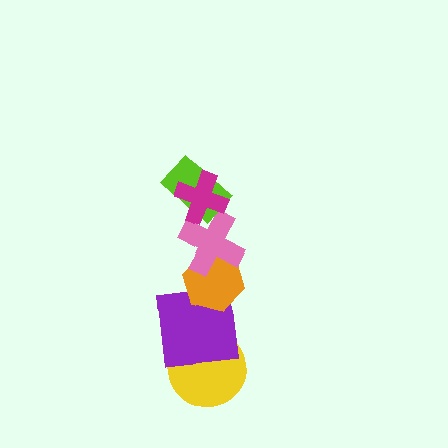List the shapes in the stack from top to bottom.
From top to bottom: the magenta cross, the lime rectangle, the pink cross, the orange hexagon, the purple square, the yellow circle.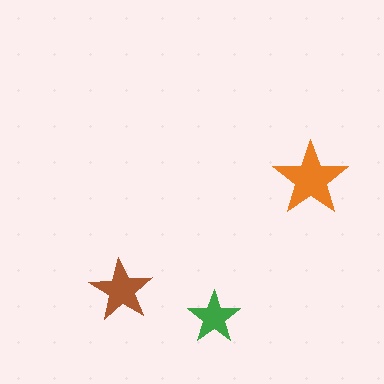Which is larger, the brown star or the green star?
The brown one.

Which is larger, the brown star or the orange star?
The orange one.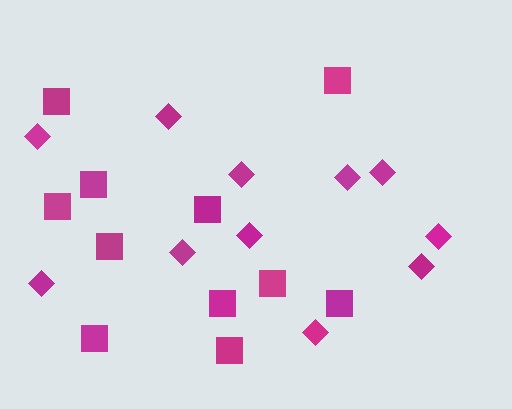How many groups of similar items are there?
There are 2 groups: one group of diamonds (11) and one group of squares (11).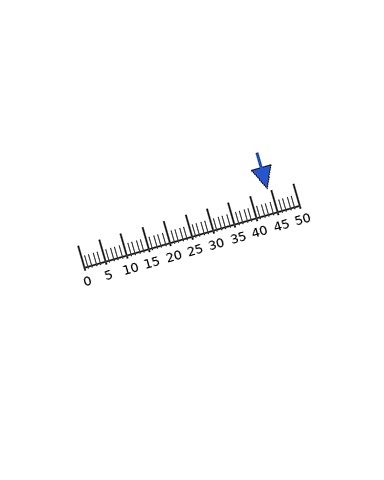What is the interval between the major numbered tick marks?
The major tick marks are spaced 5 units apart.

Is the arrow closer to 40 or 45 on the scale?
The arrow is closer to 45.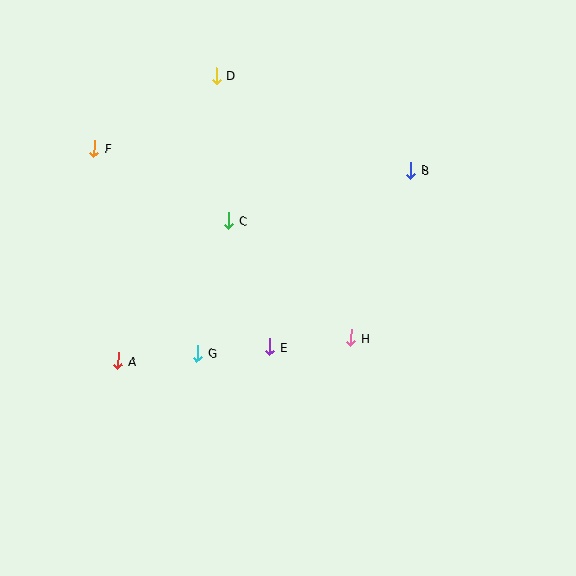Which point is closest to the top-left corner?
Point F is closest to the top-left corner.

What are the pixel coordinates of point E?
Point E is at (270, 347).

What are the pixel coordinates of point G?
Point G is at (197, 353).